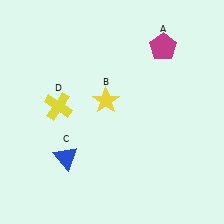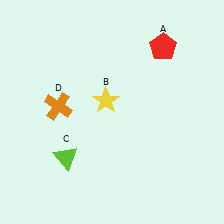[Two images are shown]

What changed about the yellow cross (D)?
In Image 1, D is yellow. In Image 2, it changed to orange.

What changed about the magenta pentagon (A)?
In Image 1, A is magenta. In Image 2, it changed to red.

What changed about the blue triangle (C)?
In Image 1, C is blue. In Image 2, it changed to lime.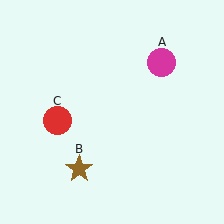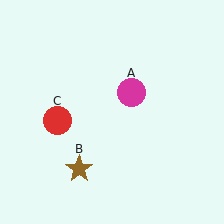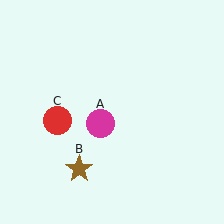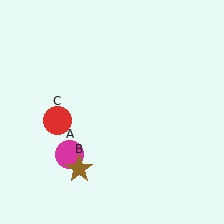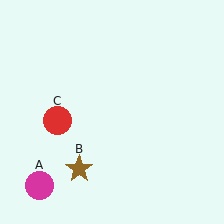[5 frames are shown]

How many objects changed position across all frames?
1 object changed position: magenta circle (object A).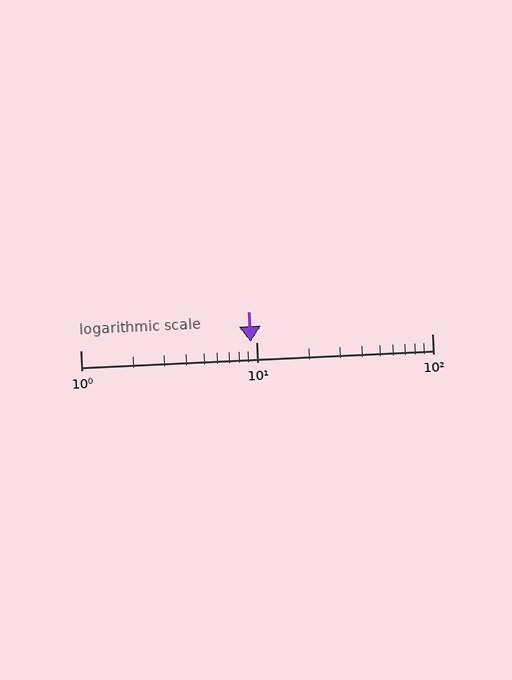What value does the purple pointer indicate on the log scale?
The pointer indicates approximately 9.3.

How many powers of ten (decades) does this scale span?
The scale spans 2 decades, from 1 to 100.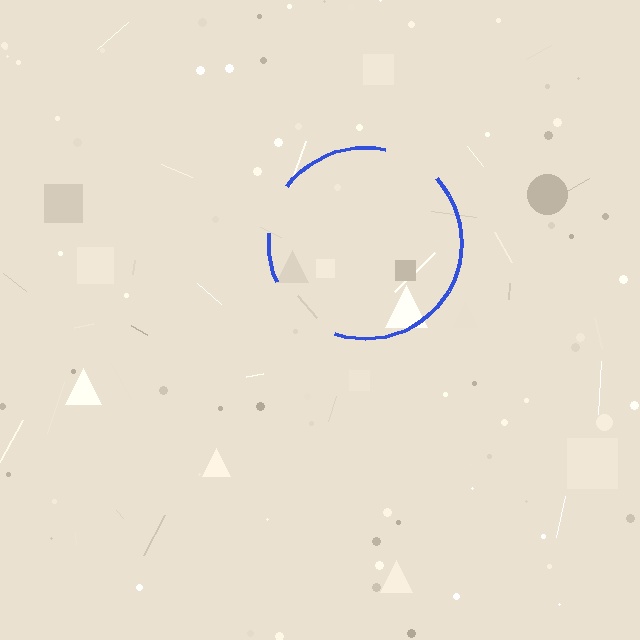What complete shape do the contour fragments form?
The contour fragments form a circle.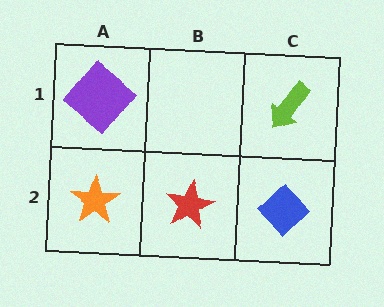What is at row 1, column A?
A purple diamond.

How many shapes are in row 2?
3 shapes.